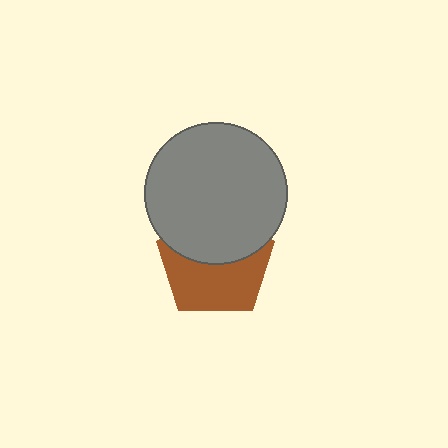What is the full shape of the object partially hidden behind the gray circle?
The partially hidden object is a brown pentagon.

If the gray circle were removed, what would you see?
You would see the complete brown pentagon.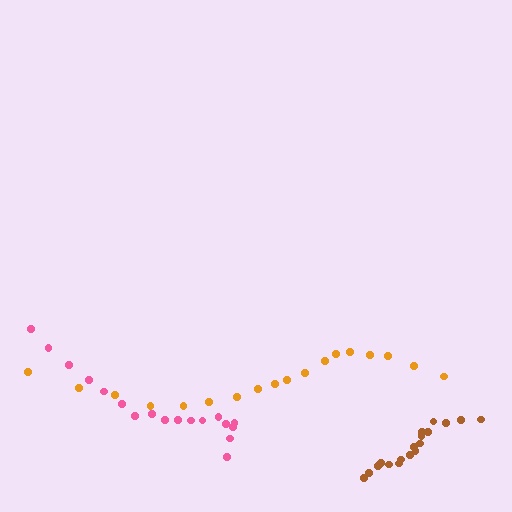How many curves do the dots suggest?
There are 3 distinct paths.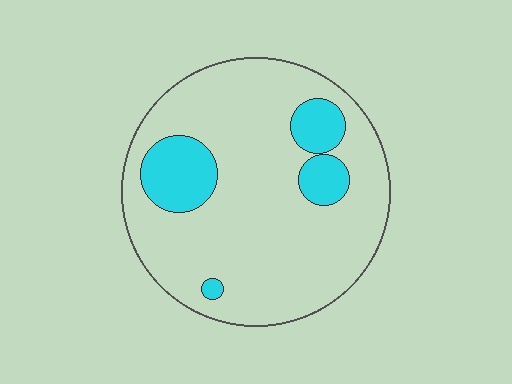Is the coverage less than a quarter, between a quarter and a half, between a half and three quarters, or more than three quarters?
Less than a quarter.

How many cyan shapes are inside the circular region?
4.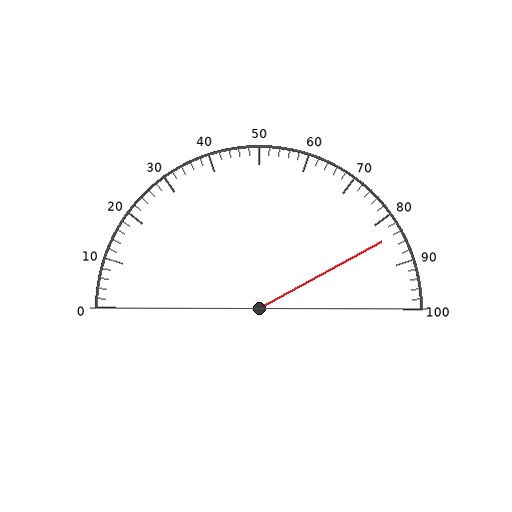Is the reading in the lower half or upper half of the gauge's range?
The reading is in the upper half of the range (0 to 100).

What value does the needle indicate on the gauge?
The needle indicates approximately 84.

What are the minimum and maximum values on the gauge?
The gauge ranges from 0 to 100.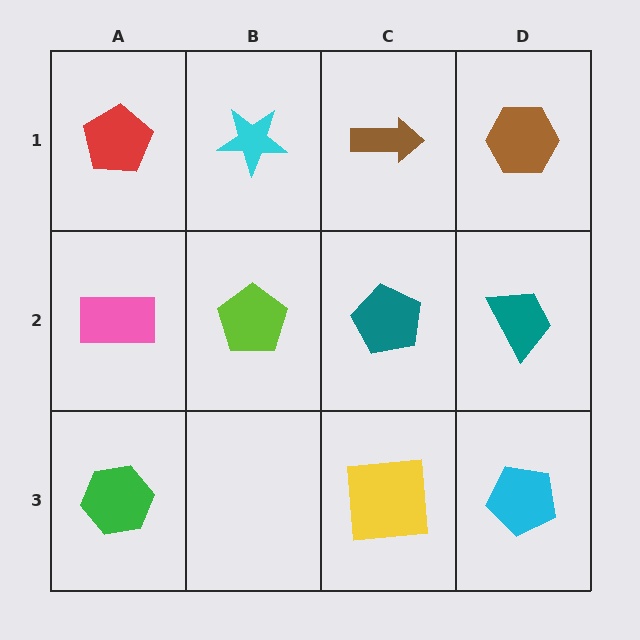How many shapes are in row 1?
4 shapes.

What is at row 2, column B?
A lime pentagon.